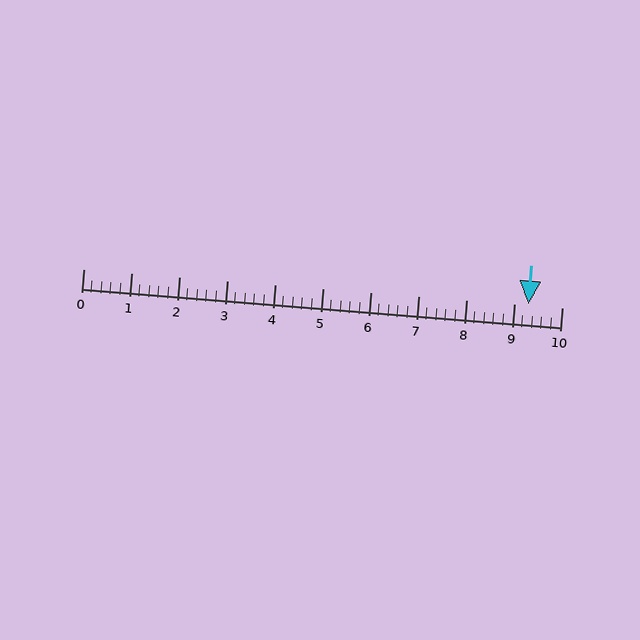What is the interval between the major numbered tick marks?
The major tick marks are spaced 1 units apart.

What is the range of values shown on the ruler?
The ruler shows values from 0 to 10.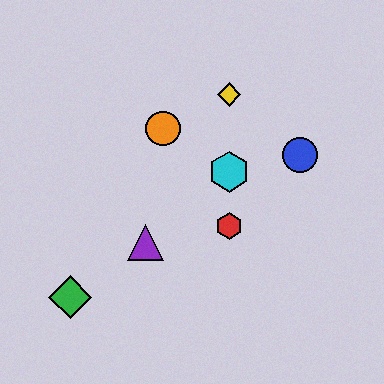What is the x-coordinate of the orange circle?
The orange circle is at x≈163.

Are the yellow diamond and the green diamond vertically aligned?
No, the yellow diamond is at x≈229 and the green diamond is at x≈70.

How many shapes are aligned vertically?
3 shapes (the red hexagon, the yellow diamond, the cyan hexagon) are aligned vertically.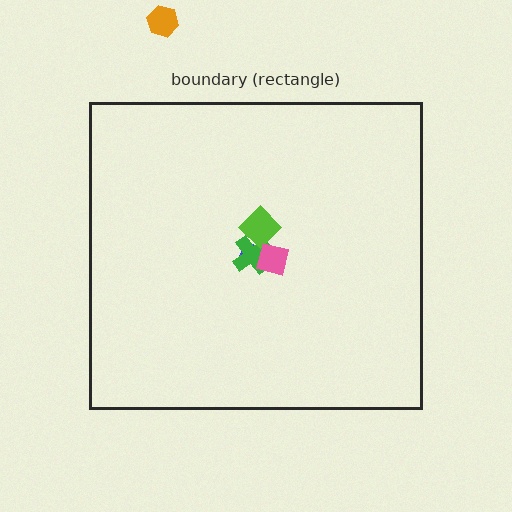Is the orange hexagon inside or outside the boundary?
Outside.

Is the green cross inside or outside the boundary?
Inside.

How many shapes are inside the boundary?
4 inside, 1 outside.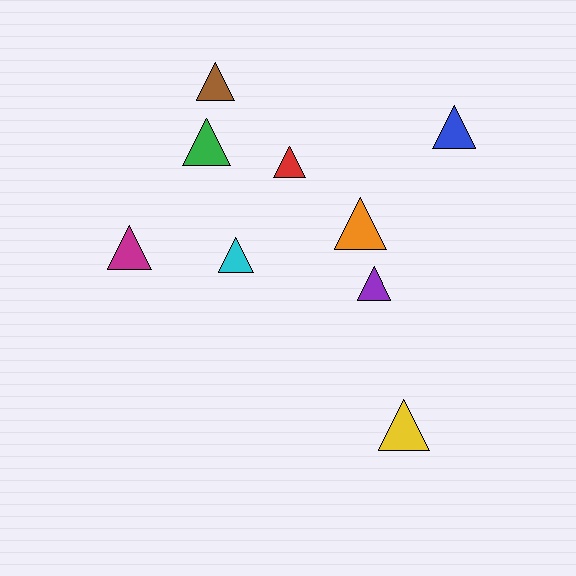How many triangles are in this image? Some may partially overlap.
There are 9 triangles.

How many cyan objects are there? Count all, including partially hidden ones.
There is 1 cyan object.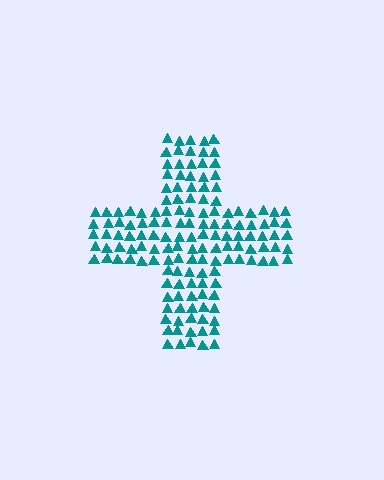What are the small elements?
The small elements are triangles.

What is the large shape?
The large shape is a cross.